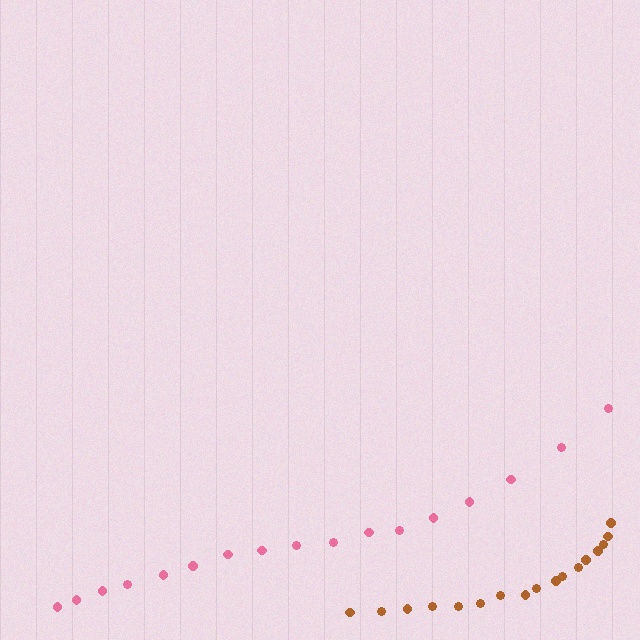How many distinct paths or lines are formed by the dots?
There are 2 distinct paths.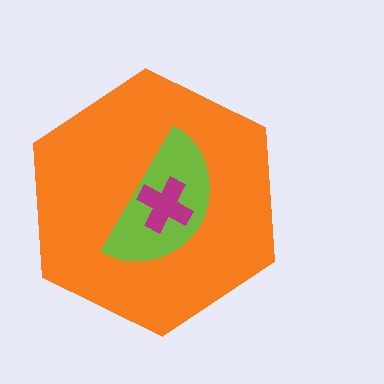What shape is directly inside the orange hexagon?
The lime semicircle.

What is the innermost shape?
The magenta cross.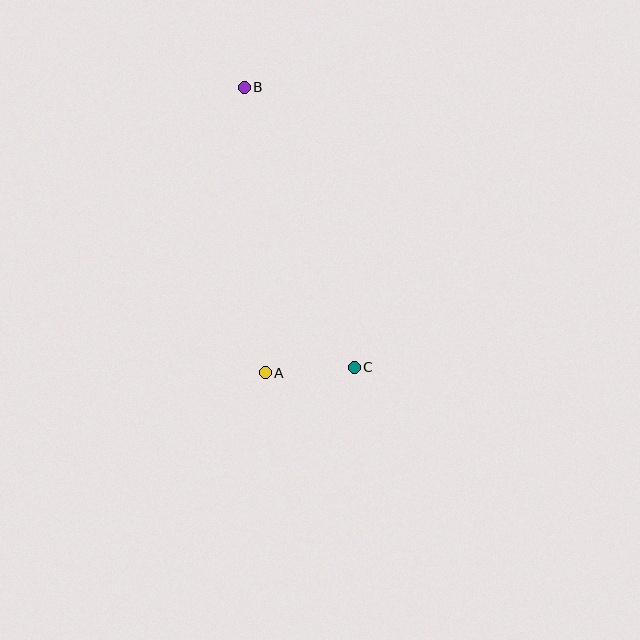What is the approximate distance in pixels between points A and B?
The distance between A and B is approximately 286 pixels.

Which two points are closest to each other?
Points A and C are closest to each other.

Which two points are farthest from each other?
Points B and C are farthest from each other.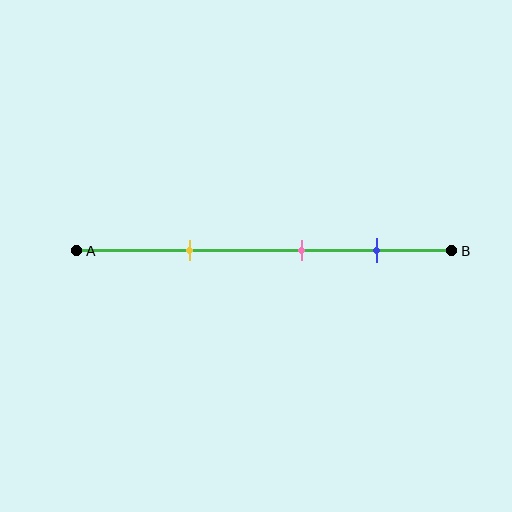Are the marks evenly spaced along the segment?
Yes, the marks are approximately evenly spaced.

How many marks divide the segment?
There are 3 marks dividing the segment.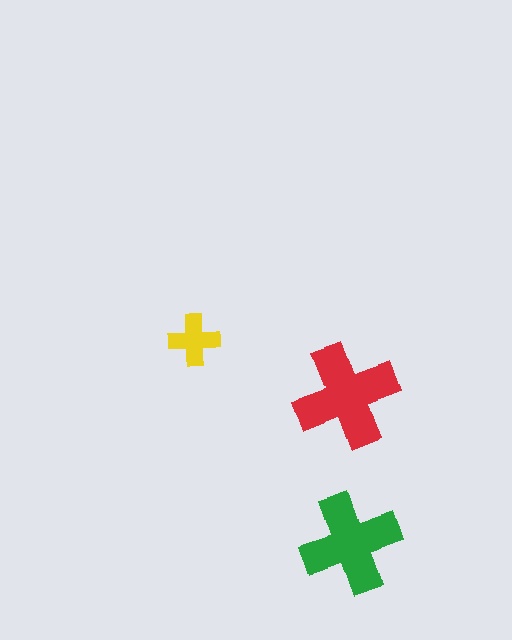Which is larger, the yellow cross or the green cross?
The green one.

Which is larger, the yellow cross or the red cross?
The red one.